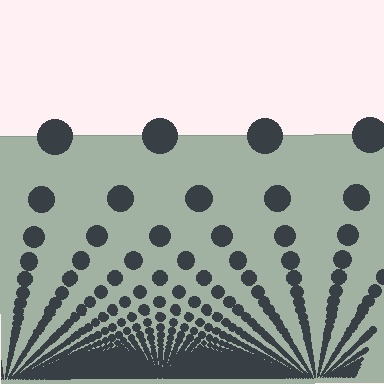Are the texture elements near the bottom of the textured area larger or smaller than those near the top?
Smaller. The gradient is inverted — elements near the bottom are smaller and denser.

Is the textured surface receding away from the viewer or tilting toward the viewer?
The surface appears to tilt toward the viewer. Texture elements get larger and sparser toward the top.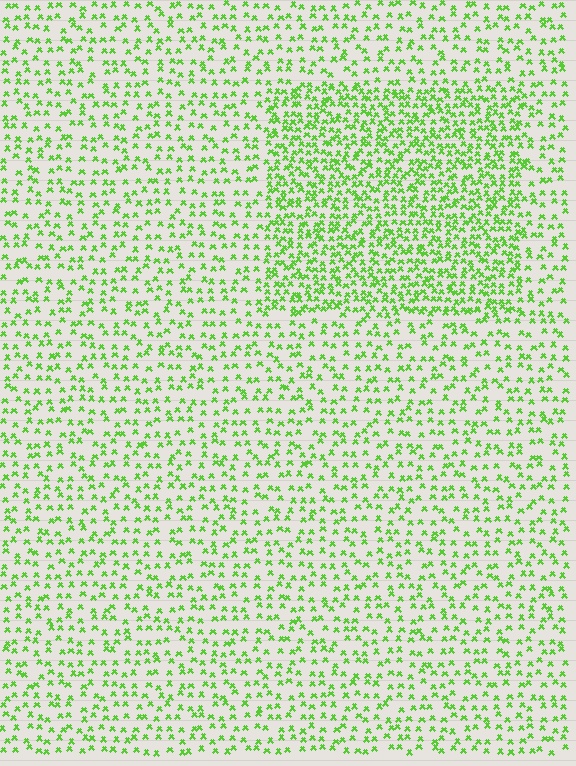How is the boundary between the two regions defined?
The boundary is defined by a change in element density (approximately 2.0x ratio). All elements are the same color, size, and shape.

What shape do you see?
I see a rectangle.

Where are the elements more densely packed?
The elements are more densely packed inside the rectangle boundary.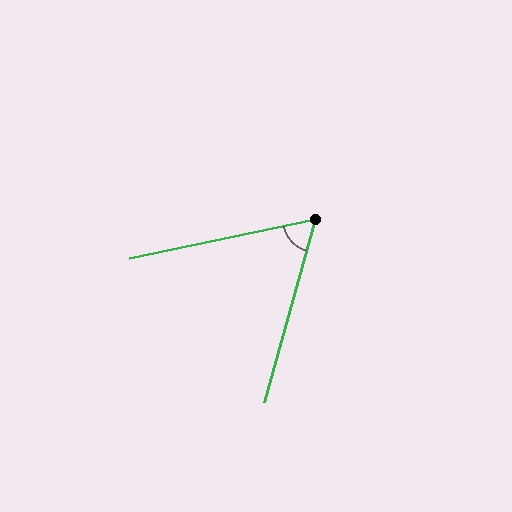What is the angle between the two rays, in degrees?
Approximately 62 degrees.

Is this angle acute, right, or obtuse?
It is acute.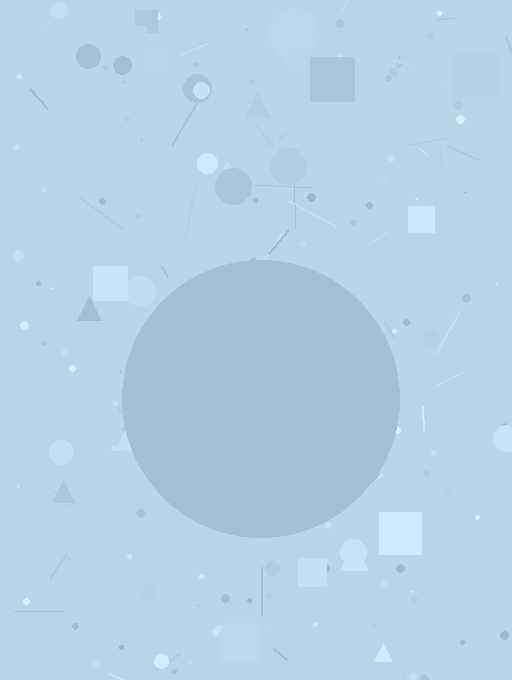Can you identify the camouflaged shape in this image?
The camouflaged shape is a circle.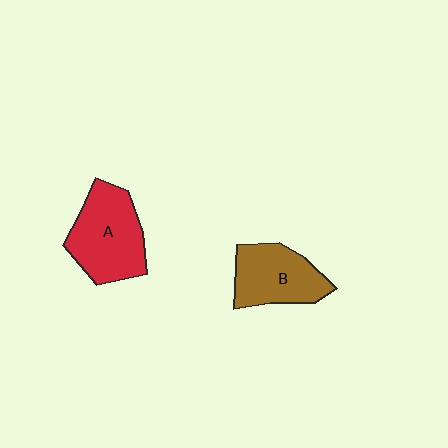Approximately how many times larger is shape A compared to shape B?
Approximately 1.2 times.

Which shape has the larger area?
Shape A (red).